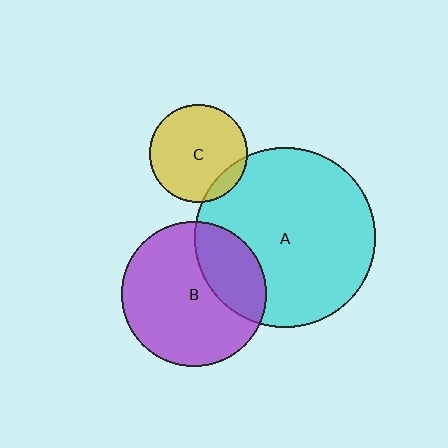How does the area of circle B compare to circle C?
Approximately 2.2 times.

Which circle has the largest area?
Circle A (cyan).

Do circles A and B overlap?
Yes.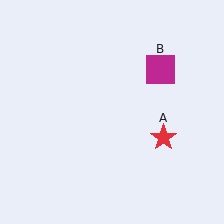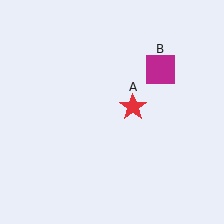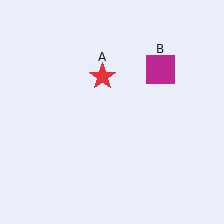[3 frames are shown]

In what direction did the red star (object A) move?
The red star (object A) moved up and to the left.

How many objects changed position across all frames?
1 object changed position: red star (object A).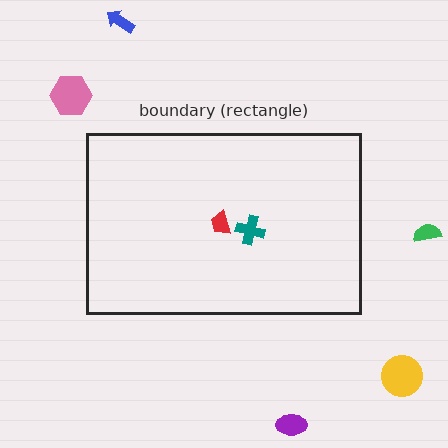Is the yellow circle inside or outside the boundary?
Outside.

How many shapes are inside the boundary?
2 inside, 5 outside.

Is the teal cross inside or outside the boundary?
Inside.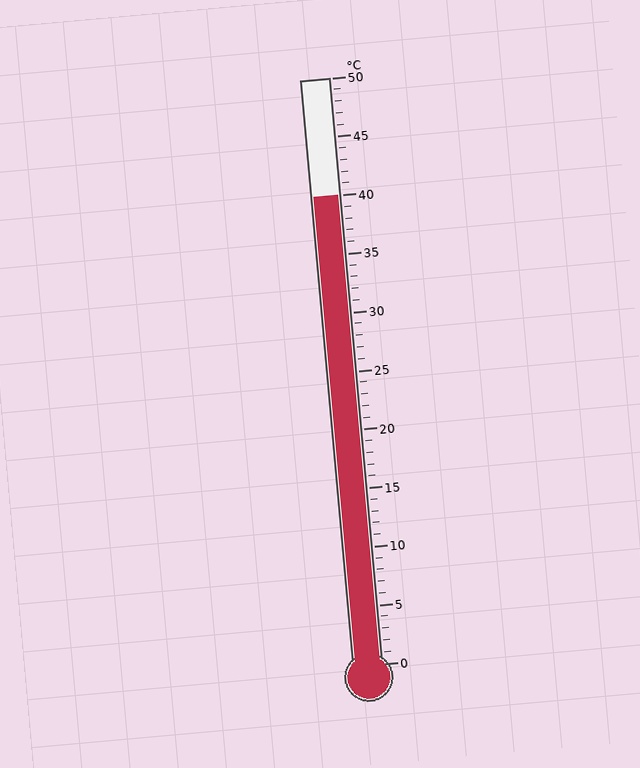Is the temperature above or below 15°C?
The temperature is above 15°C.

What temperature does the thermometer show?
The thermometer shows approximately 40°C.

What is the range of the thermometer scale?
The thermometer scale ranges from 0°C to 50°C.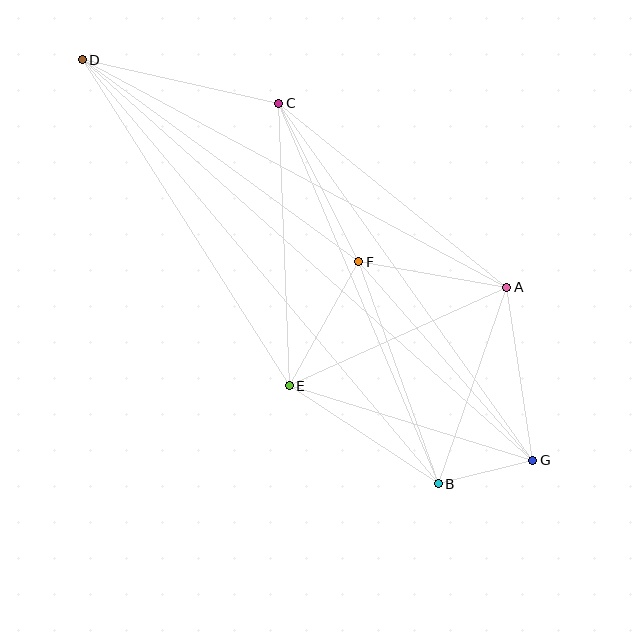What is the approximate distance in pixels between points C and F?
The distance between C and F is approximately 178 pixels.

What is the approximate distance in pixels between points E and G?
The distance between E and G is approximately 254 pixels.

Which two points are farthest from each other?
Points D and G are farthest from each other.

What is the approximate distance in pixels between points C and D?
The distance between C and D is approximately 201 pixels.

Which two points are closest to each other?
Points B and G are closest to each other.